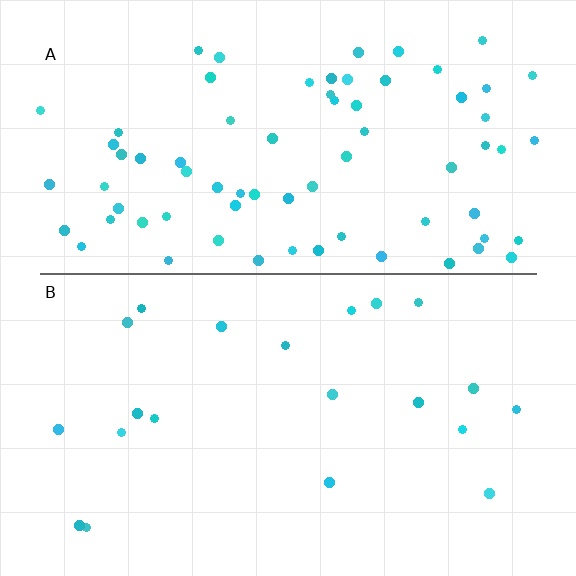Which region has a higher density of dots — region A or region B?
A (the top).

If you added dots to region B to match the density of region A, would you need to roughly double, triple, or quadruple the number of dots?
Approximately triple.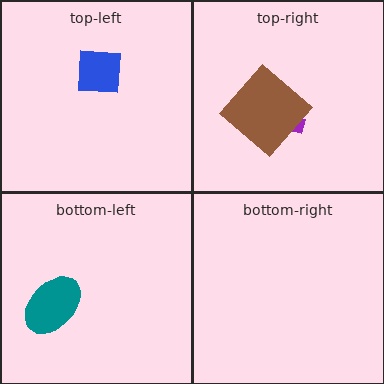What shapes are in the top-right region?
The purple arrow, the brown diamond.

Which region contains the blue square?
The top-left region.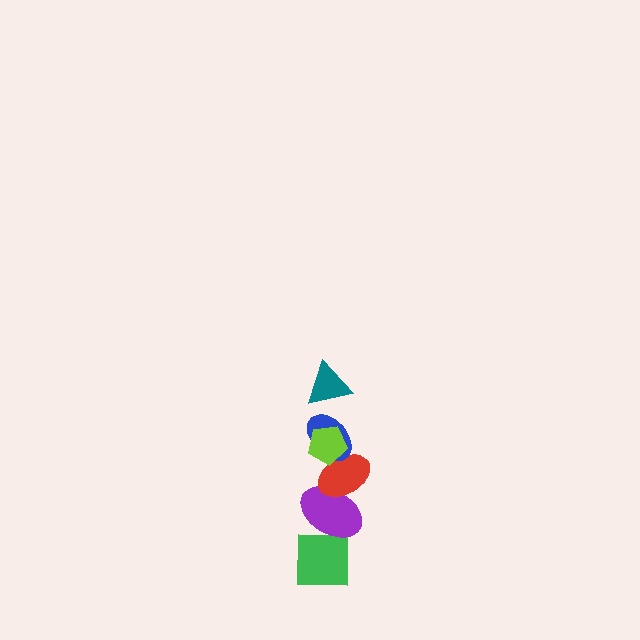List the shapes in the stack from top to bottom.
From top to bottom: the teal triangle, the lime pentagon, the blue ellipse, the red ellipse, the purple ellipse, the green square.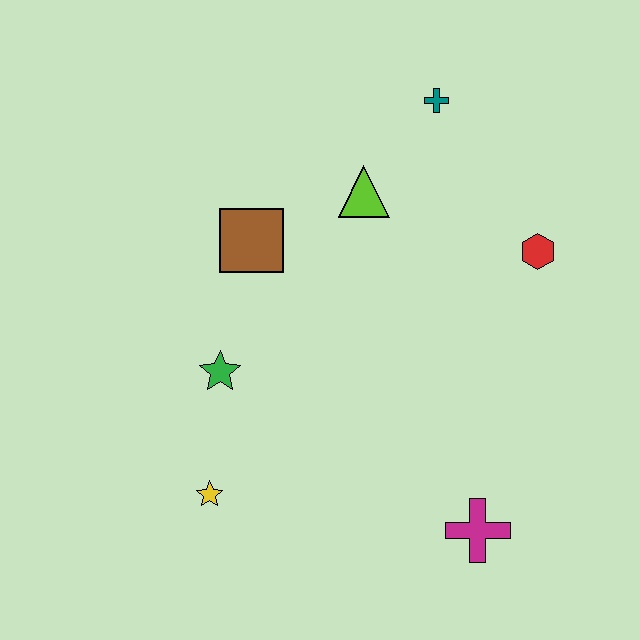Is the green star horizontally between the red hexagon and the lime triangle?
No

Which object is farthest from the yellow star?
The teal cross is farthest from the yellow star.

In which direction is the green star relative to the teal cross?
The green star is below the teal cross.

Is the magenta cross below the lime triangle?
Yes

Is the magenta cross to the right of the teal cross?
Yes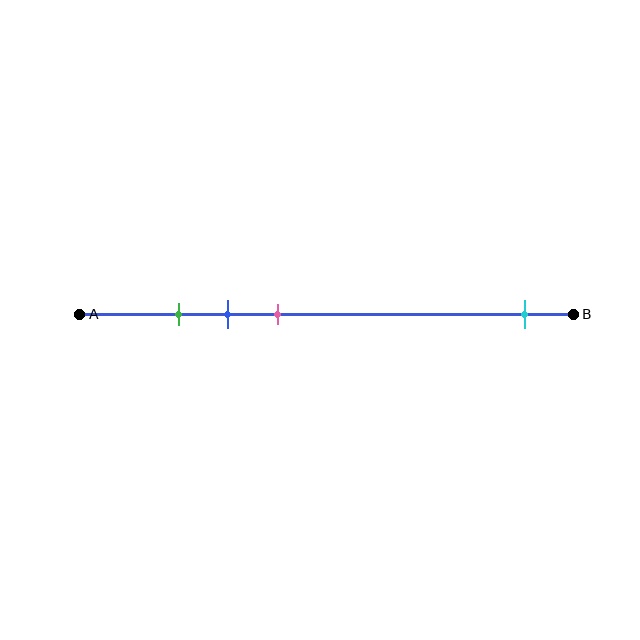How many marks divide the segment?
There are 4 marks dividing the segment.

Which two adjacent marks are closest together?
The green and blue marks are the closest adjacent pair.